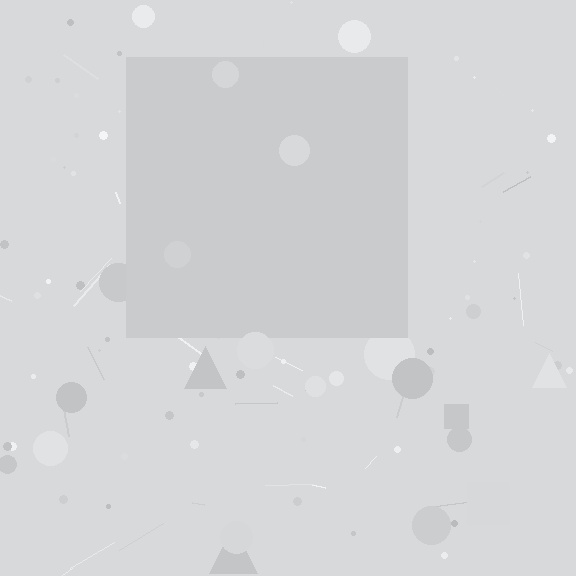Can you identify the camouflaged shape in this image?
The camouflaged shape is a square.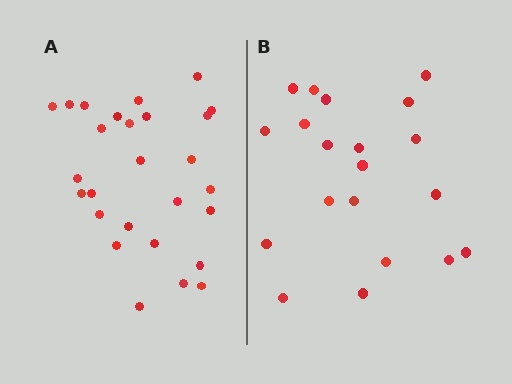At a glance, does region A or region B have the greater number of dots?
Region A (the left region) has more dots.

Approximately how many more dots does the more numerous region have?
Region A has roughly 8 or so more dots than region B.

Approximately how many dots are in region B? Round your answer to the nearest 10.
About 20 dots.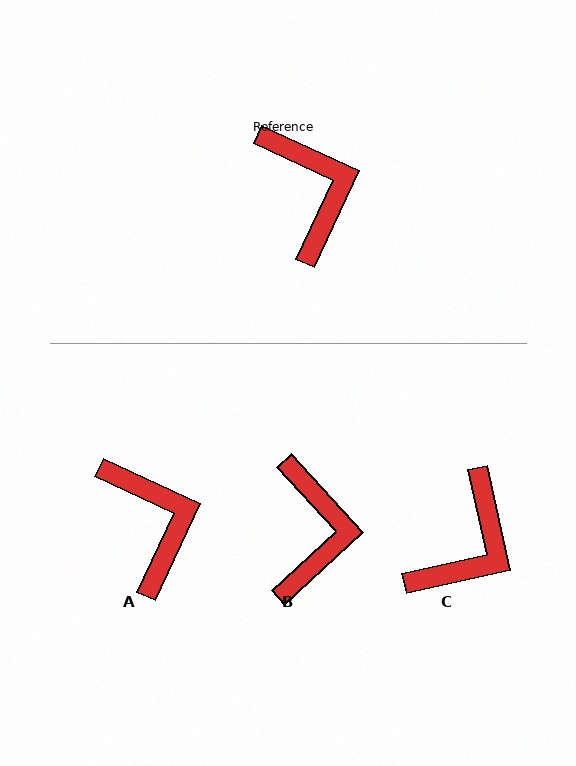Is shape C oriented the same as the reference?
No, it is off by about 52 degrees.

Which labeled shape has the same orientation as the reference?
A.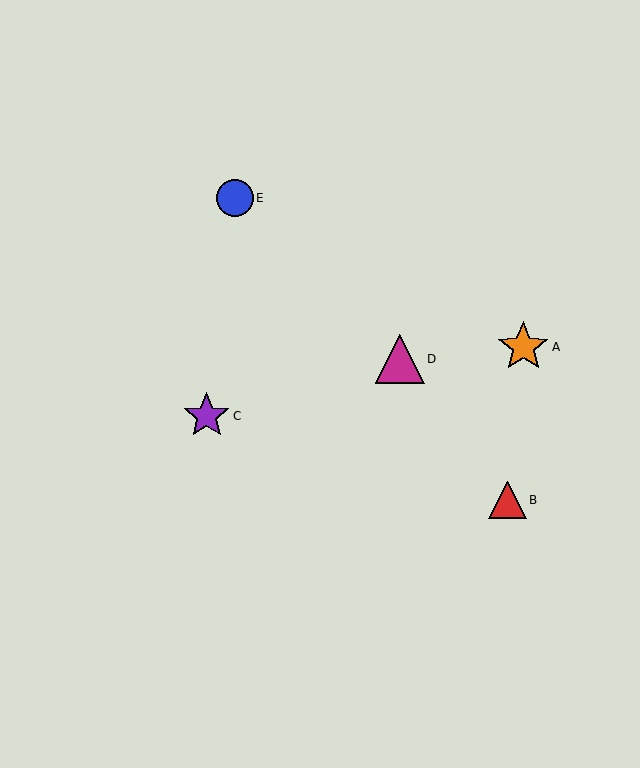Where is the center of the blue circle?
The center of the blue circle is at (235, 198).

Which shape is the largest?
The orange star (labeled A) is the largest.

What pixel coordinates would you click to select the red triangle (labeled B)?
Click at (507, 500) to select the red triangle B.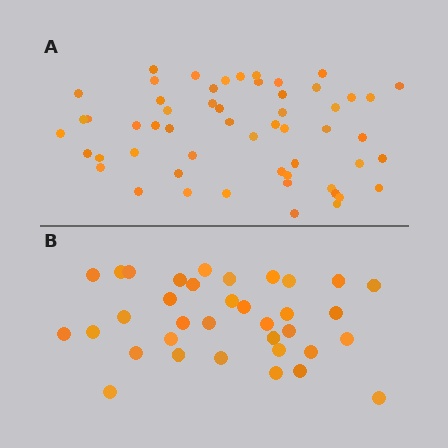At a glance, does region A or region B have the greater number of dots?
Region A (the top region) has more dots.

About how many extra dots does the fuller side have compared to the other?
Region A has approximately 20 more dots than region B.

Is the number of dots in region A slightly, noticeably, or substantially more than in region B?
Region A has substantially more. The ratio is roughly 1.6 to 1.